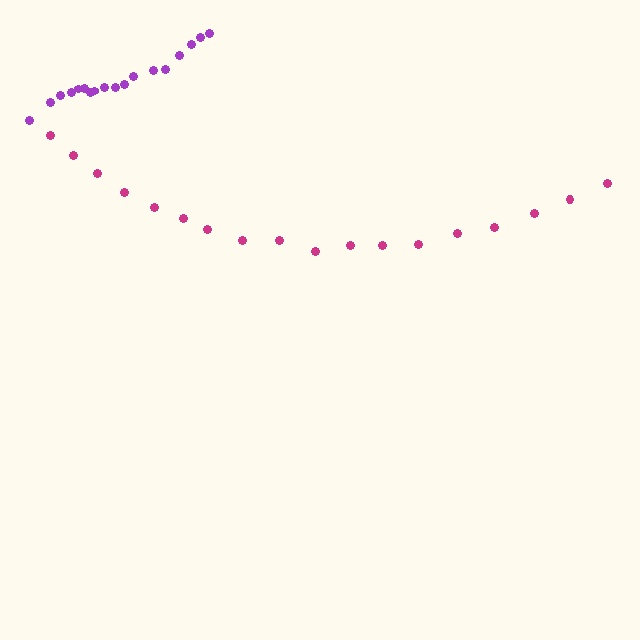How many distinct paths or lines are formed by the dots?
There are 2 distinct paths.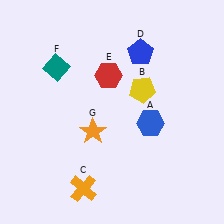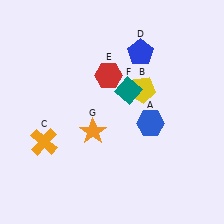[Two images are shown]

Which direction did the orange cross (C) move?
The orange cross (C) moved up.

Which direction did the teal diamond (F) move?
The teal diamond (F) moved right.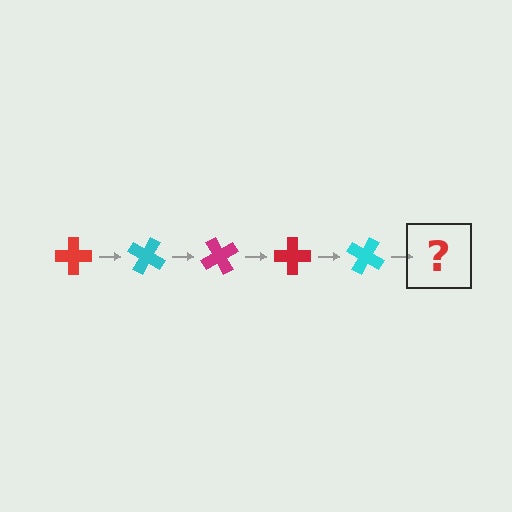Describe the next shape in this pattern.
It should be a magenta cross, rotated 150 degrees from the start.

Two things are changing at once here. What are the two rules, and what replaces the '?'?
The two rules are that it rotates 30 degrees each step and the color cycles through red, cyan, and magenta. The '?' should be a magenta cross, rotated 150 degrees from the start.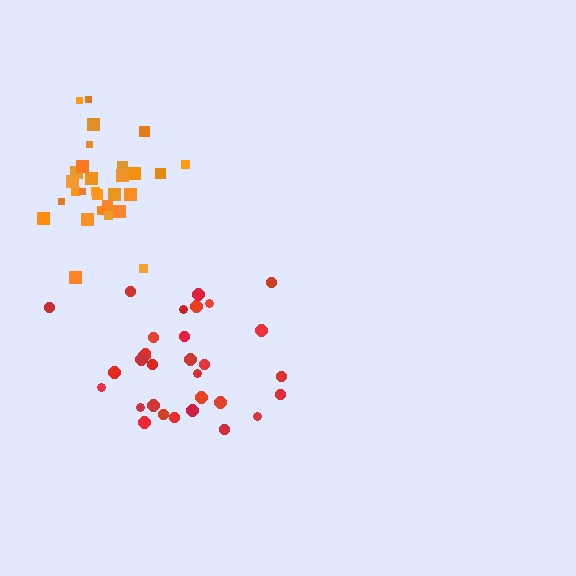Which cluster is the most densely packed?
Orange.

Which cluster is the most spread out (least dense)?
Red.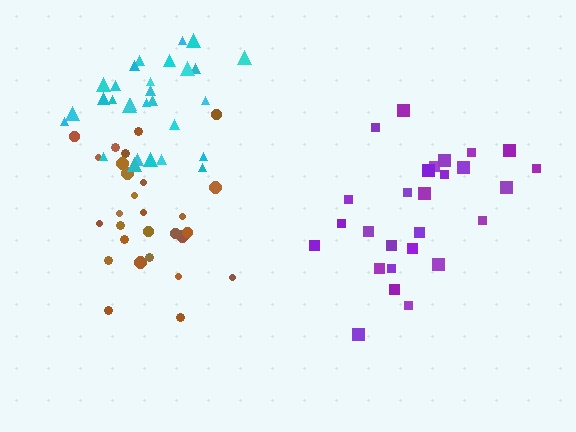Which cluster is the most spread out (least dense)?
Purple.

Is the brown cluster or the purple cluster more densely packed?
Brown.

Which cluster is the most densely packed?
Cyan.